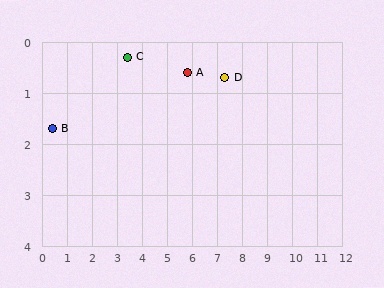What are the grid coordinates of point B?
Point B is at approximately (0.4, 1.7).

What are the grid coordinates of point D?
Point D is at approximately (7.3, 0.7).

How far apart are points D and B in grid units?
Points D and B are about 7.0 grid units apart.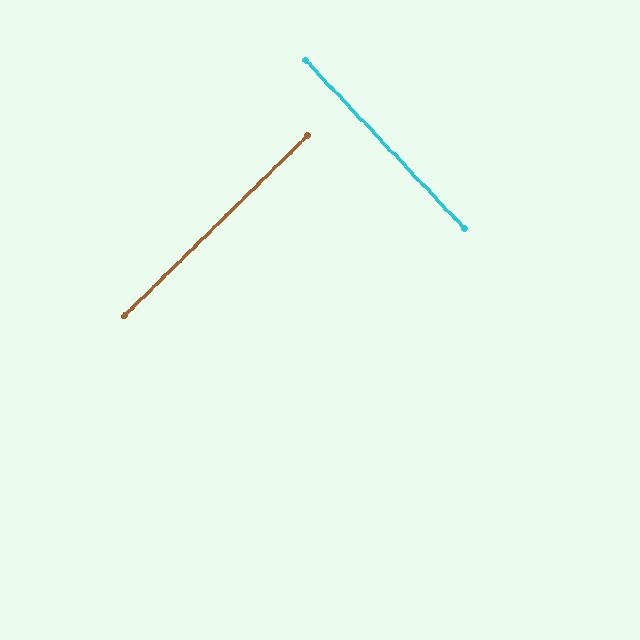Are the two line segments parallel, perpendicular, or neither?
Perpendicular — they meet at approximately 89°.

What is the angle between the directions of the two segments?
Approximately 89 degrees.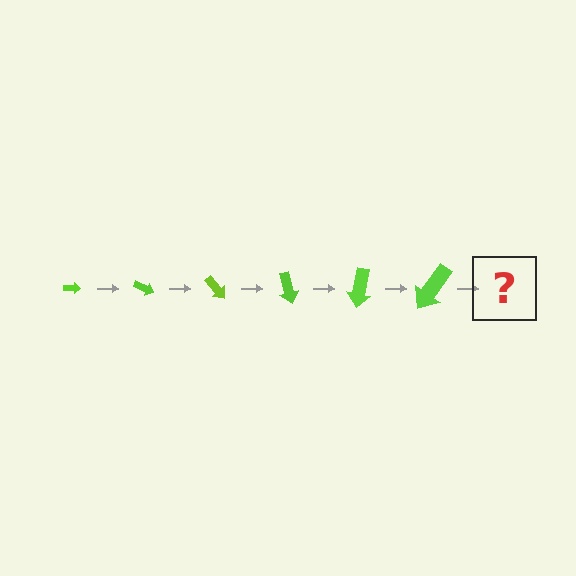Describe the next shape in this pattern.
It should be an arrow, larger than the previous one and rotated 150 degrees from the start.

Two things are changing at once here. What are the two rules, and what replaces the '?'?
The two rules are that the arrow grows larger each step and it rotates 25 degrees each step. The '?' should be an arrow, larger than the previous one and rotated 150 degrees from the start.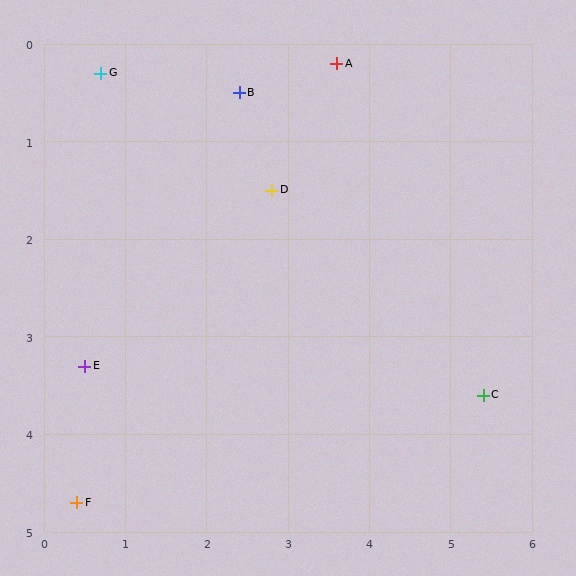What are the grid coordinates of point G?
Point G is at approximately (0.7, 0.3).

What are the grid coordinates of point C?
Point C is at approximately (5.4, 3.6).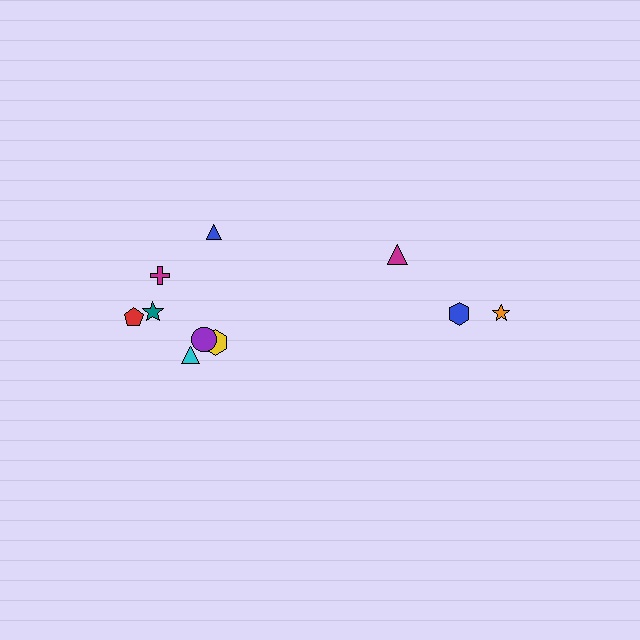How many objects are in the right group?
There are 3 objects.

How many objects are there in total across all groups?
There are 10 objects.